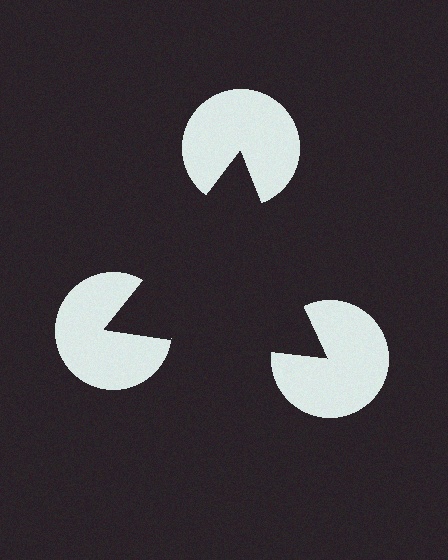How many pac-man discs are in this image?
There are 3 — one at each vertex of the illusory triangle.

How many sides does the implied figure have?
3 sides.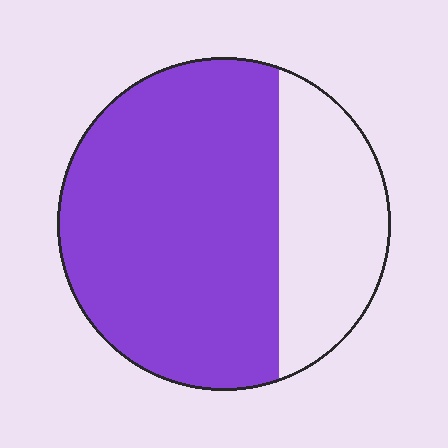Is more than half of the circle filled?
Yes.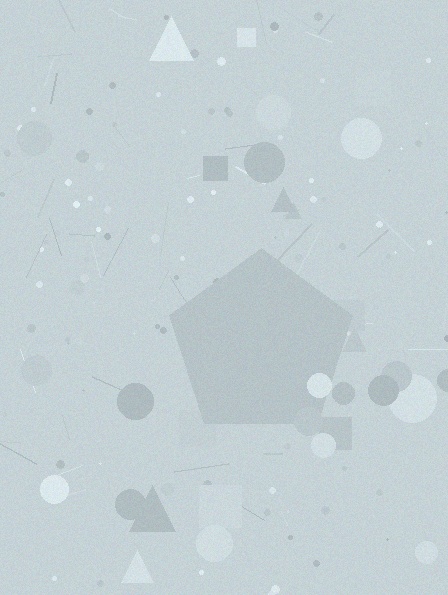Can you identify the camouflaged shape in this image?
The camouflaged shape is a pentagon.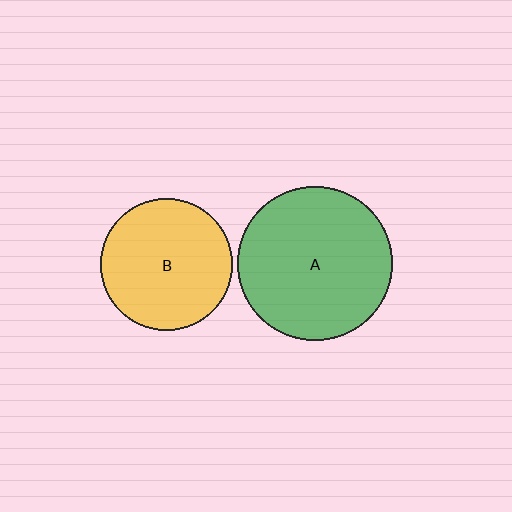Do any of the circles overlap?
No, none of the circles overlap.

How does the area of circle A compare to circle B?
Approximately 1.4 times.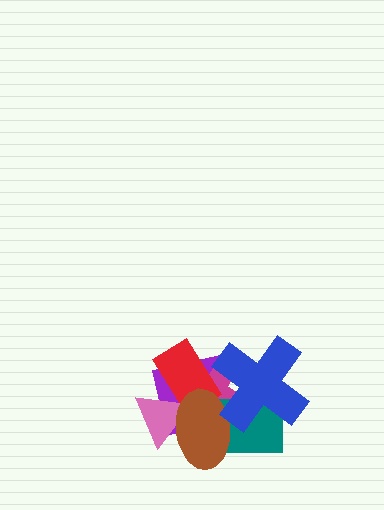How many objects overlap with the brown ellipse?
6 objects overlap with the brown ellipse.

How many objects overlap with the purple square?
6 objects overlap with the purple square.